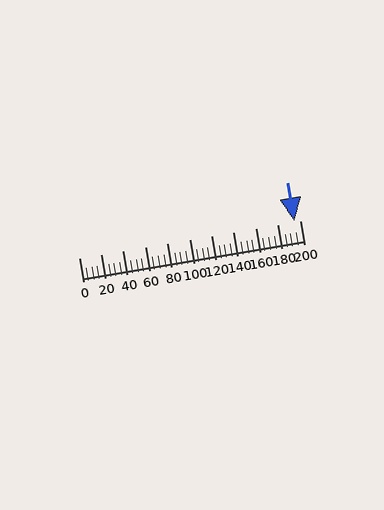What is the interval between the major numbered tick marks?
The major tick marks are spaced 20 units apart.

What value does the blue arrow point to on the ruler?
The blue arrow points to approximately 195.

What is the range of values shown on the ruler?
The ruler shows values from 0 to 200.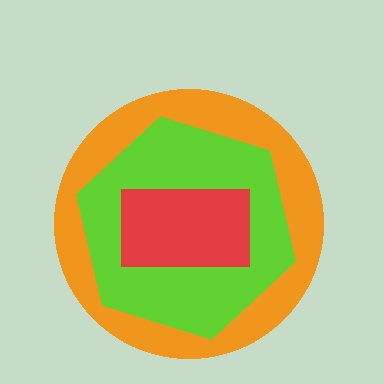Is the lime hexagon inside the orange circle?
Yes.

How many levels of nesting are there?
3.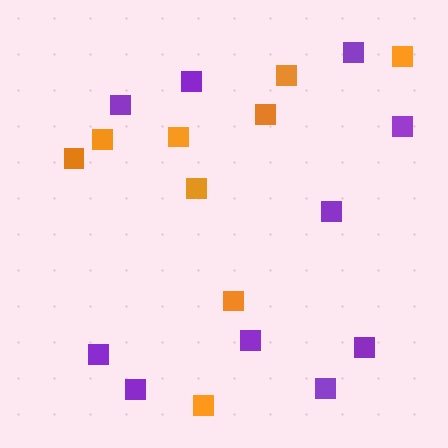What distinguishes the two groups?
There are 2 groups: one group of purple squares (10) and one group of orange squares (9).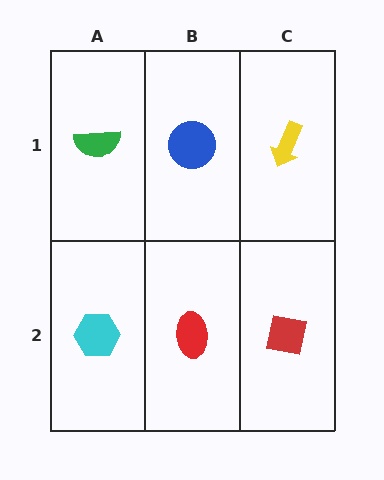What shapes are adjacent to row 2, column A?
A green semicircle (row 1, column A), a red ellipse (row 2, column B).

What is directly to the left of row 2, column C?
A red ellipse.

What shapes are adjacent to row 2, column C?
A yellow arrow (row 1, column C), a red ellipse (row 2, column B).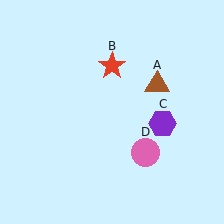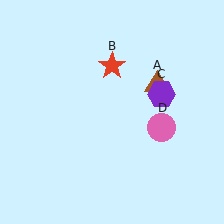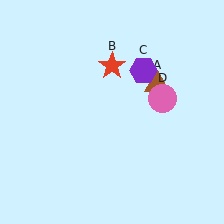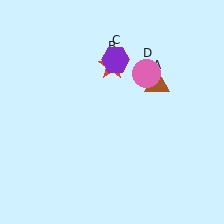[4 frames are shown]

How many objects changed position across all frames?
2 objects changed position: purple hexagon (object C), pink circle (object D).